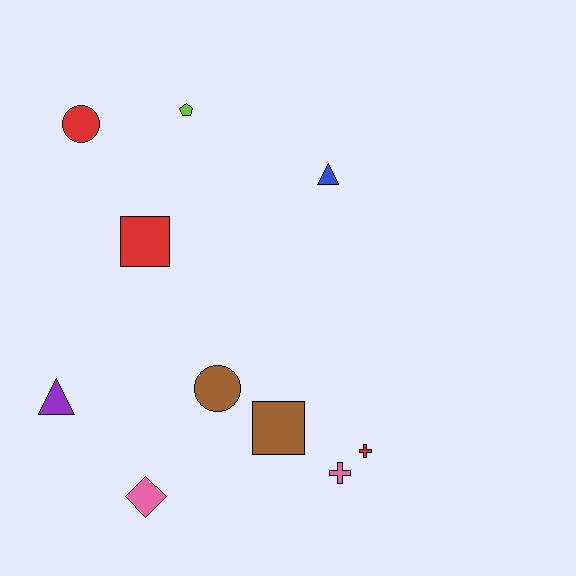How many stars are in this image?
There are no stars.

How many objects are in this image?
There are 10 objects.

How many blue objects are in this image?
There is 1 blue object.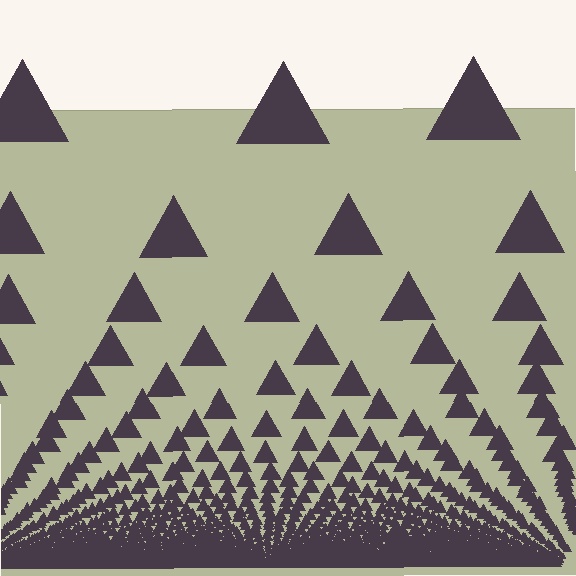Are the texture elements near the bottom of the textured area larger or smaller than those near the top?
Smaller. The gradient is inverted — elements near the bottom are smaller and denser.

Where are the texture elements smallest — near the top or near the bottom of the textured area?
Near the bottom.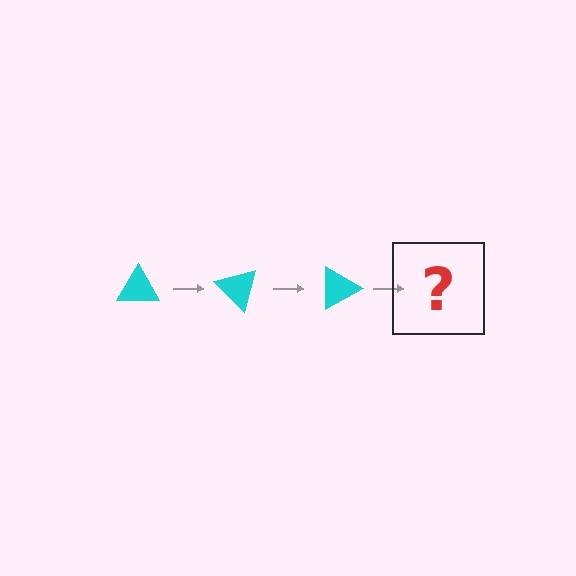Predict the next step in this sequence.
The next step is a cyan triangle rotated 135 degrees.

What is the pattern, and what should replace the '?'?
The pattern is that the triangle rotates 45 degrees each step. The '?' should be a cyan triangle rotated 135 degrees.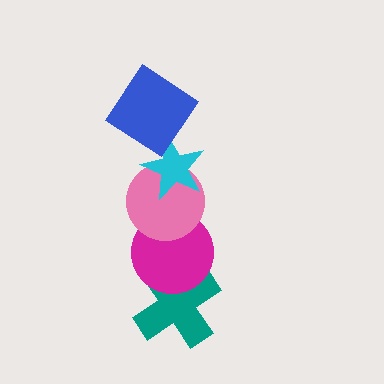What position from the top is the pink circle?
The pink circle is 3rd from the top.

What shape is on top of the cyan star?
The blue diamond is on top of the cyan star.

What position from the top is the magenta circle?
The magenta circle is 4th from the top.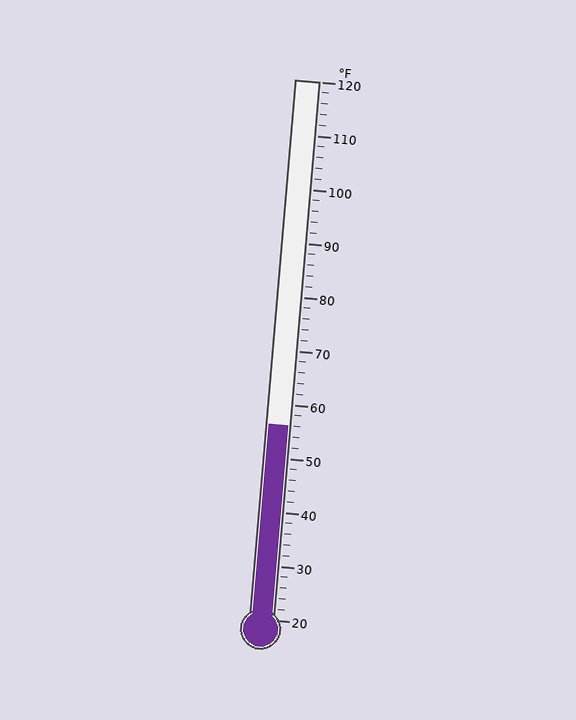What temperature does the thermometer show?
The thermometer shows approximately 56°F.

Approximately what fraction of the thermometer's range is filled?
The thermometer is filled to approximately 35% of its range.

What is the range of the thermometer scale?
The thermometer scale ranges from 20°F to 120°F.